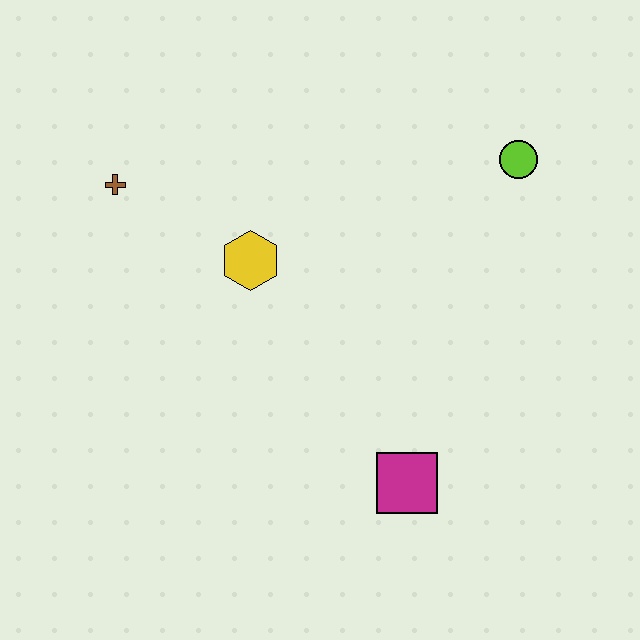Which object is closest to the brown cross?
The yellow hexagon is closest to the brown cross.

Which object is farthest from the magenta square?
The brown cross is farthest from the magenta square.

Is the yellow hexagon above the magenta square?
Yes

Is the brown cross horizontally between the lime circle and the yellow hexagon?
No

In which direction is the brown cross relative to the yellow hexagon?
The brown cross is to the left of the yellow hexagon.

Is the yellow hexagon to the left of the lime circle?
Yes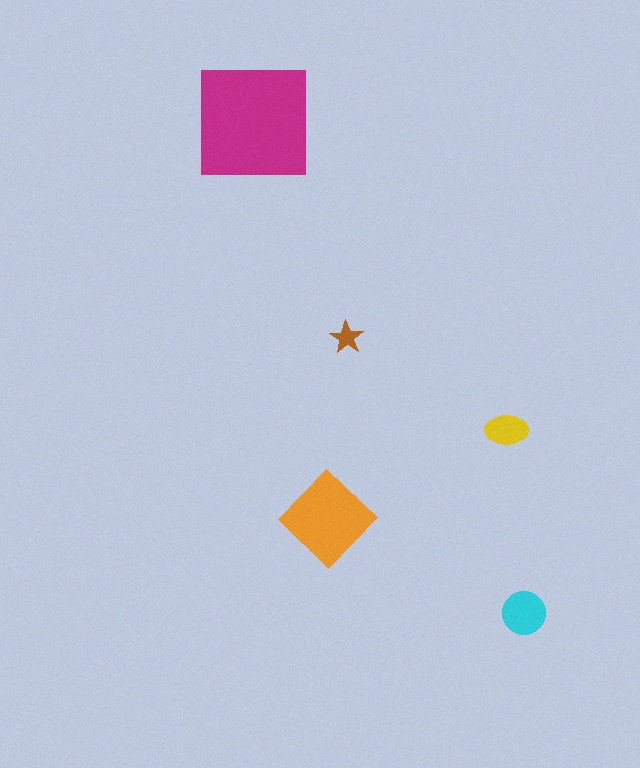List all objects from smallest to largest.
The brown star, the yellow ellipse, the cyan circle, the orange diamond, the magenta square.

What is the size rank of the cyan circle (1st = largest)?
3rd.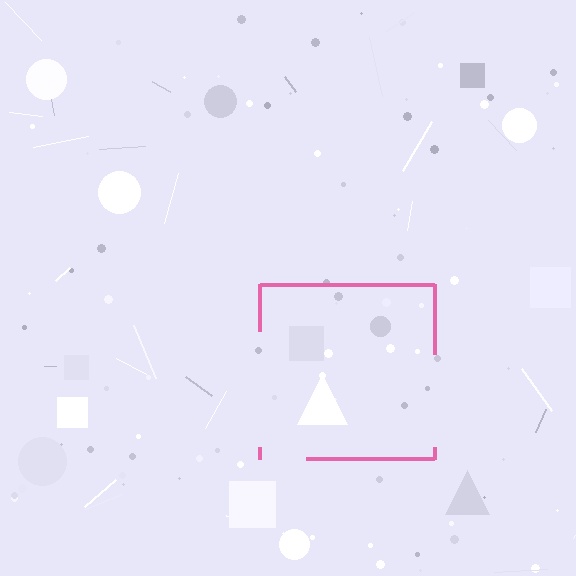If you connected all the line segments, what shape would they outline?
They would outline a square.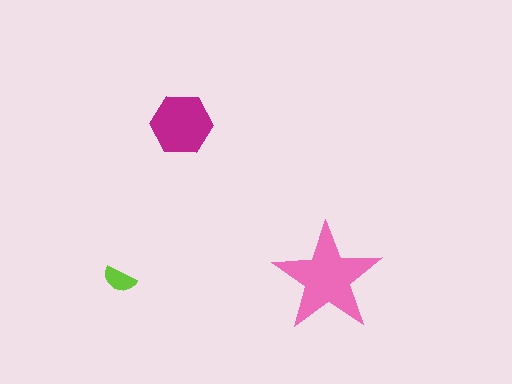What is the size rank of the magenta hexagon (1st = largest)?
2nd.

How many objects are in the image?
There are 3 objects in the image.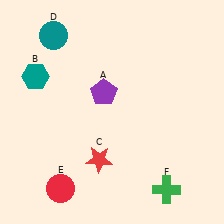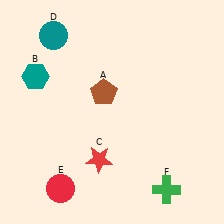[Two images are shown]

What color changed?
The pentagon (A) changed from purple in Image 1 to brown in Image 2.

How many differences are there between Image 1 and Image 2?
There is 1 difference between the two images.